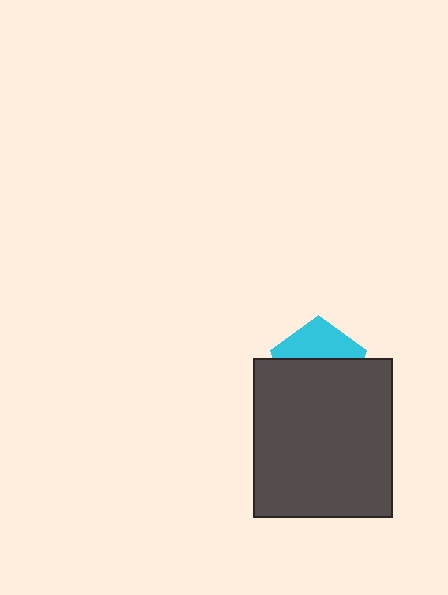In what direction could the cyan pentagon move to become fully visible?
The cyan pentagon could move up. That would shift it out from behind the dark gray rectangle entirely.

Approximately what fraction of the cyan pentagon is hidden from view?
Roughly 61% of the cyan pentagon is hidden behind the dark gray rectangle.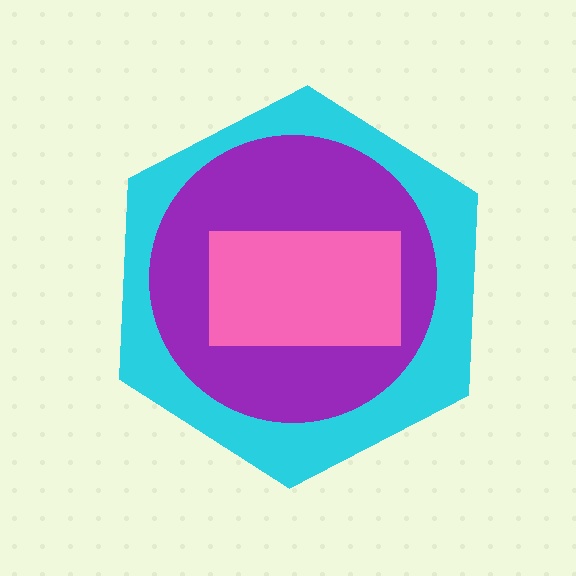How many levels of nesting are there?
3.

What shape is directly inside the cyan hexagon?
The purple circle.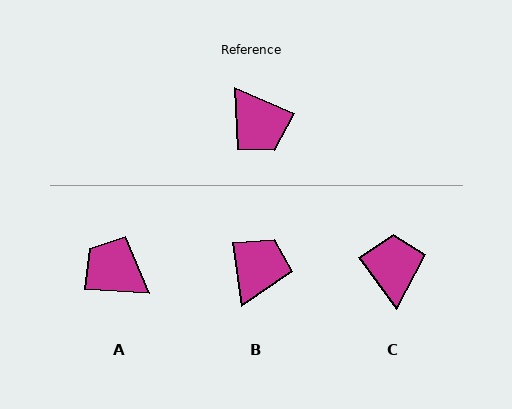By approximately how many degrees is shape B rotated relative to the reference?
Approximately 121 degrees counter-clockwise.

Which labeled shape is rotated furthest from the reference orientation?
A, about 160 degrees away.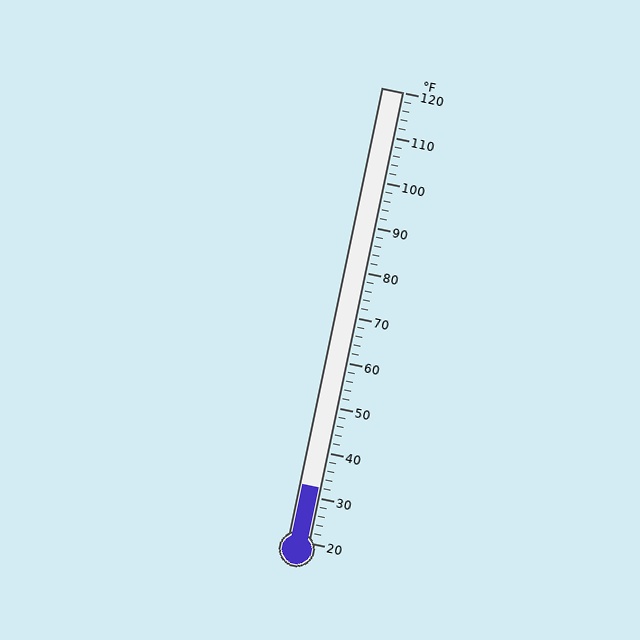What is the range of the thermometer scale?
The thermometer scale ranges from 20°F to 120°F.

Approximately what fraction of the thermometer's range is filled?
The thermometer is filled to approximately 10% of its range.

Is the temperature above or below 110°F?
The temperature is below 110°F.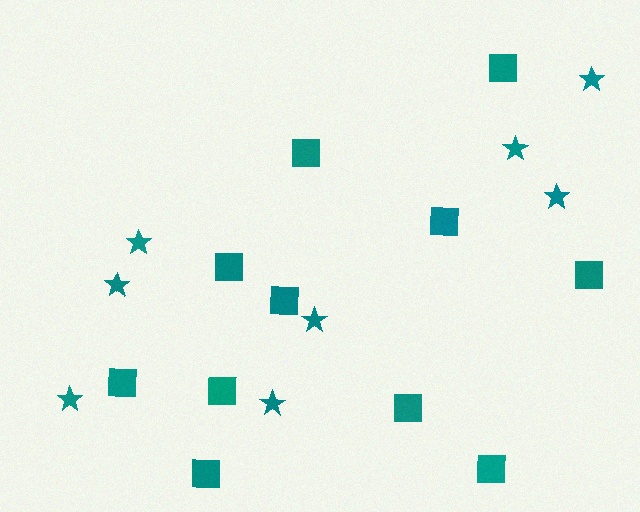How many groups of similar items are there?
There are 2 groups: one group of squares (11) and one group of stars (8).